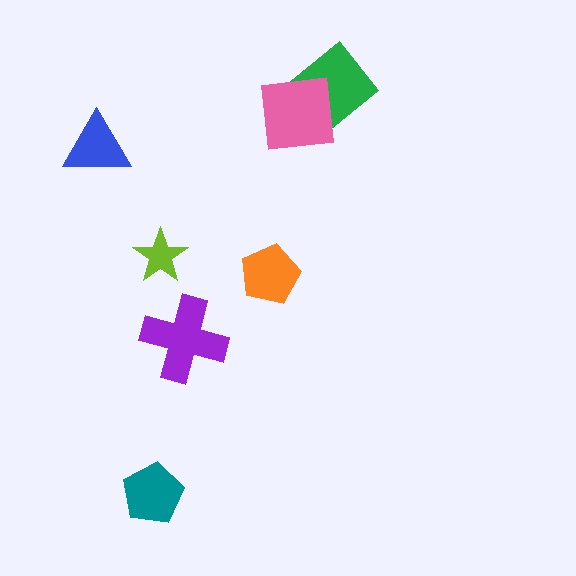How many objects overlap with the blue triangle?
0 objects overlap with the blue triangle.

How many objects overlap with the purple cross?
0 objects overlap with the purple cross.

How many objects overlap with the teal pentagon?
0 objects overlap with the teal pentagon.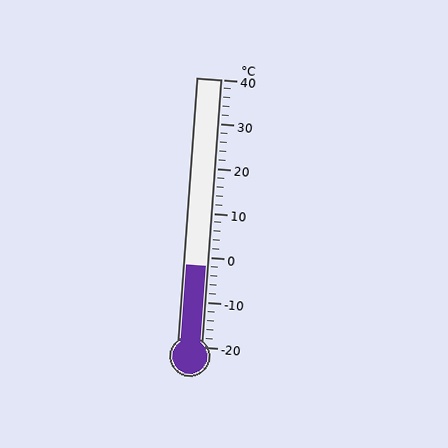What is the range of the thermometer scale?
The thermometer scale ranges from -20°C to 40°C.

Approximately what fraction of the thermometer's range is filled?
The thermometer is filled to approximately 30% of its range.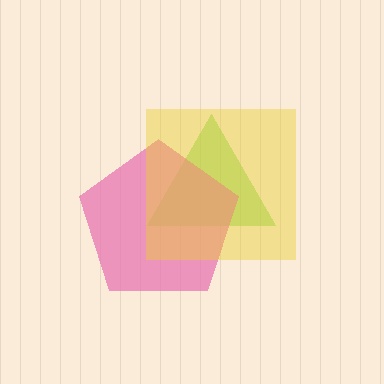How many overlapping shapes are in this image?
There are 3 overlapping shapes in the image.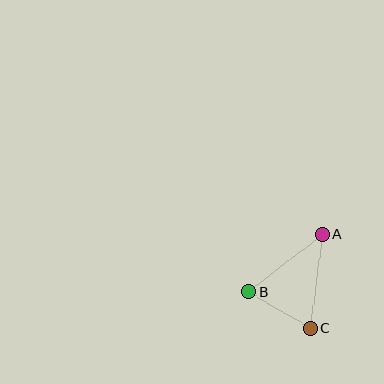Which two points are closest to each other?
Points B and C are closest to each other.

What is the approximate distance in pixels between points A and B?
The distance between A and B is approximately 94 pixels.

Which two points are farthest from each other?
Points A and C are farthest from each other.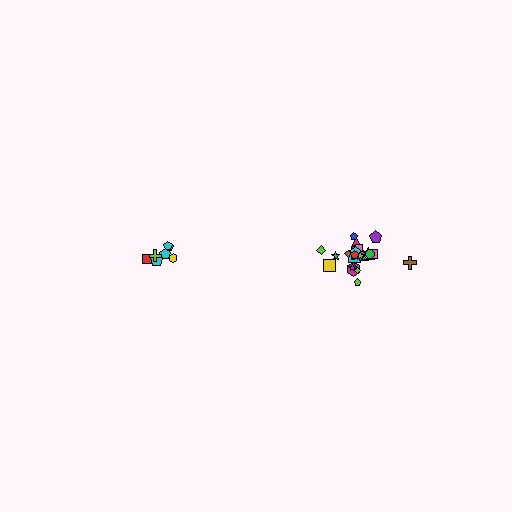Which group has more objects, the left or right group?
The right group.